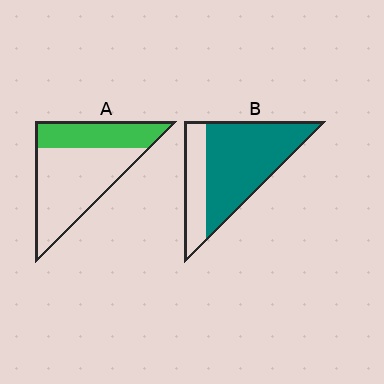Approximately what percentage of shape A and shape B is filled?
A is approximately 35% and B is approximately 70%.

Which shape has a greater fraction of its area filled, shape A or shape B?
Shape B.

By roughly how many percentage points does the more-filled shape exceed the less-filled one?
By roughly 35 percentage points (B over A).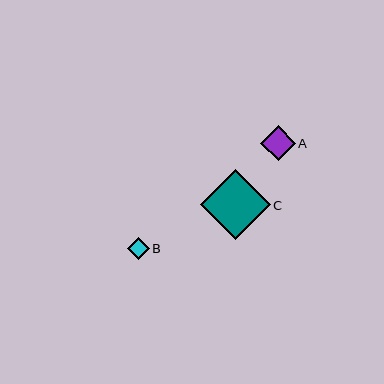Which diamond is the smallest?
Diamond B is the smallest with a size of approximately 21 pixels.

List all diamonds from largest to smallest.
From largest to smallest: C, A, B.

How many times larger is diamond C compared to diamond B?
Diamond C is approximately 3.3 times the size of diamond B.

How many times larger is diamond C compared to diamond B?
Diamond C is approximately 3.3 times the size of diamond B.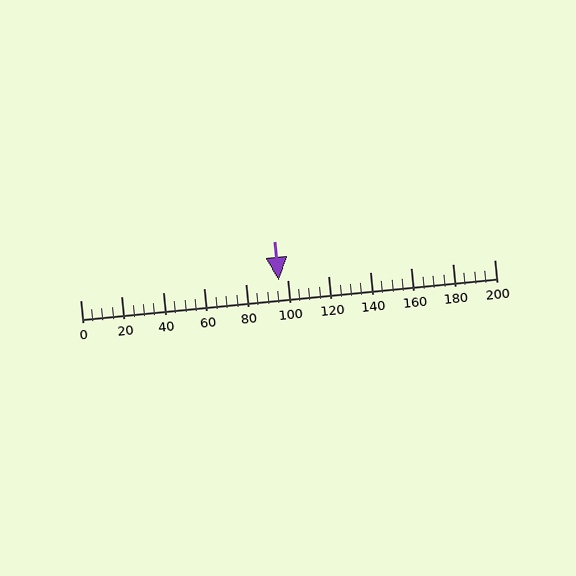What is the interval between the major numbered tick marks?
The major tick marks are spaced 20 units apart.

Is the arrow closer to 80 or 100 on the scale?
The arrow is closer to 100.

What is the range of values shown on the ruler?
The ruler shows values from 0 to 200.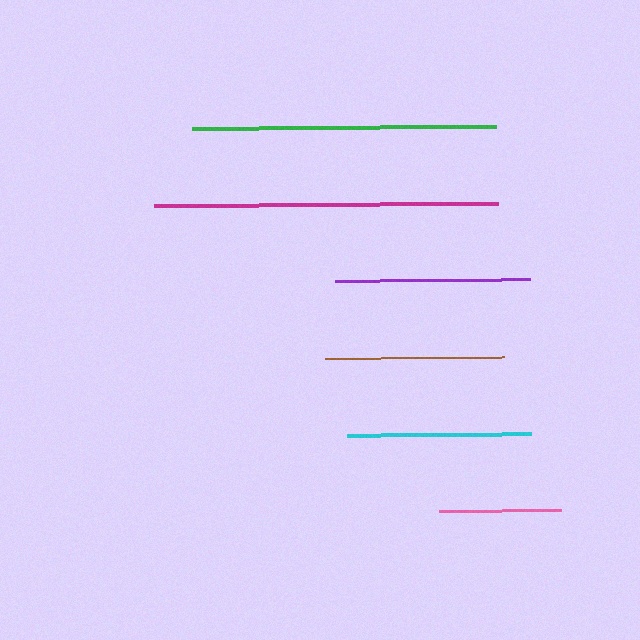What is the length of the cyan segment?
The cyan segment is approximately 183 pixels long.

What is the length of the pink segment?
The pink segment is approximately 121 pixels long.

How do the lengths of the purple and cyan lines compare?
The purple and cyan lines are approximately the same length.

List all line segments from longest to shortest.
From longest to shortest: magenta, green, purple, cyan, brown, pink.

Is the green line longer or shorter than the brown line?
The green line is longer than the brown line.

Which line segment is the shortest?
The pink line is the shortest at approximately 121 pixels.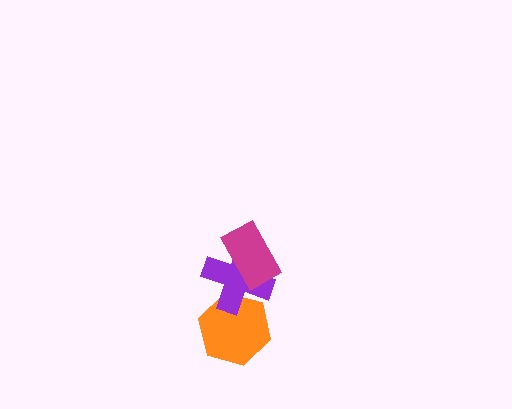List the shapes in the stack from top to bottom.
From top to bottom: the magenta rectangle, the purple cross, the orange hexagon.